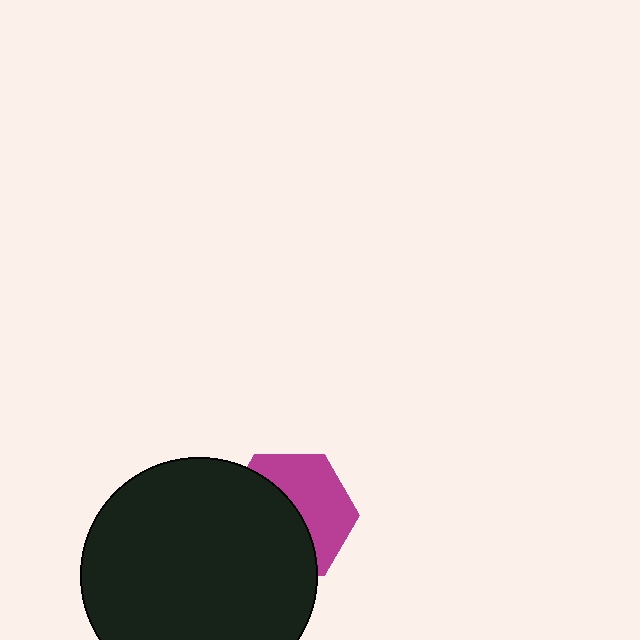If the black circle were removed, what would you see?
You would see the complete magenta hexagon.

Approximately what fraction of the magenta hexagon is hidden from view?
Roughly 53% of the magenta hexagon is hidden behind the black circle.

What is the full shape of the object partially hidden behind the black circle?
The partially hidden object is a magenta hexagon.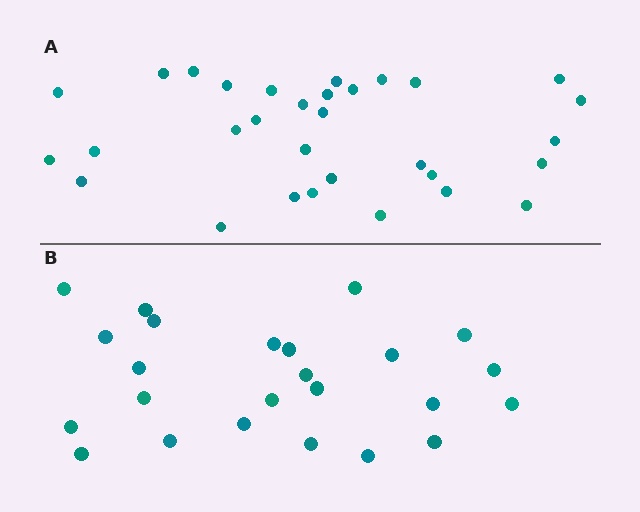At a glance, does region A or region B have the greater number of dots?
Region A (the top region) has more dots.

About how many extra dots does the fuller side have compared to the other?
Region A has roughly 8 or so more dots than region B.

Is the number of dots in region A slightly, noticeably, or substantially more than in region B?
Region A has noticeably more, but not dramatically so. The ratio is roughly 1.3 to 1.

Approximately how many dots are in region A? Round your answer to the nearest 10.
About 30 dots. (The exact count is 31, which rounds to 30.)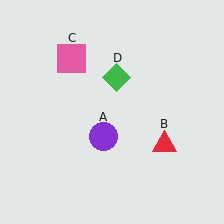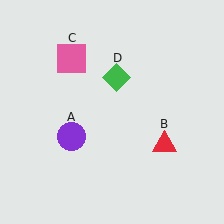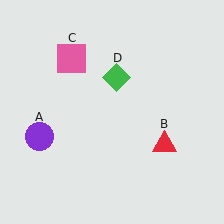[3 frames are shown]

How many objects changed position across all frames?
1 object changed position: purple circle (object A).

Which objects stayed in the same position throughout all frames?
Red triangle (object B) and pink square (object C) and green diamond (object D) remained stationary.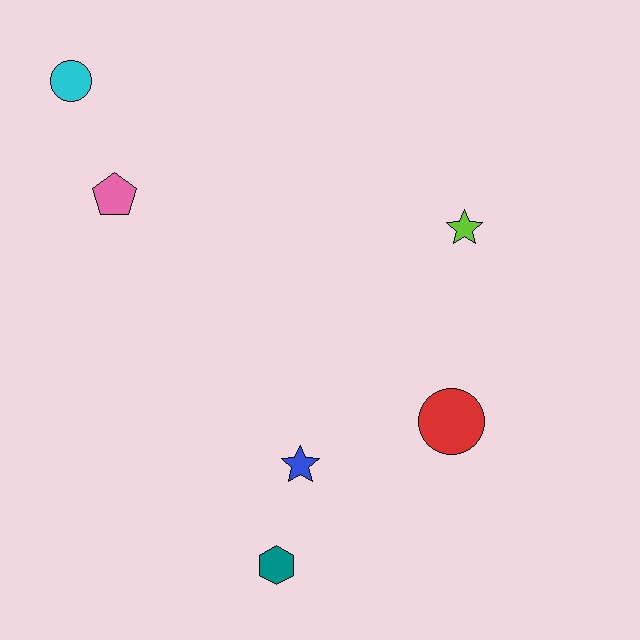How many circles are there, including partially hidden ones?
There are 2 circles.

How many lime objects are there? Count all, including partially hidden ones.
There is 1 lime object.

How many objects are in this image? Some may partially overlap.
There are 6 objects.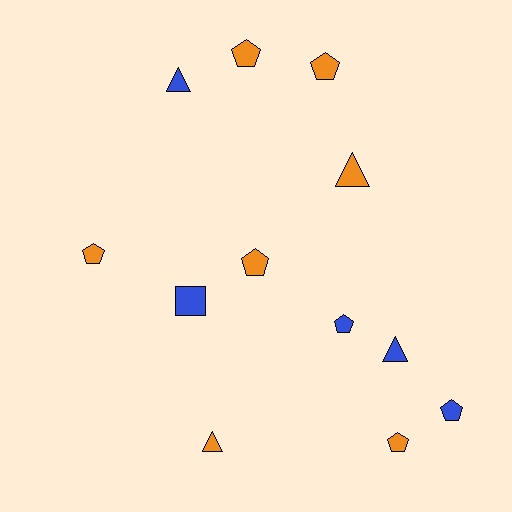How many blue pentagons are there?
There are 2 blue pentagons.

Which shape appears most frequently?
Pentagon, with 7 objects.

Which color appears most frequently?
Orange, with 7 objects.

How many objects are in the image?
There are 12 objects.